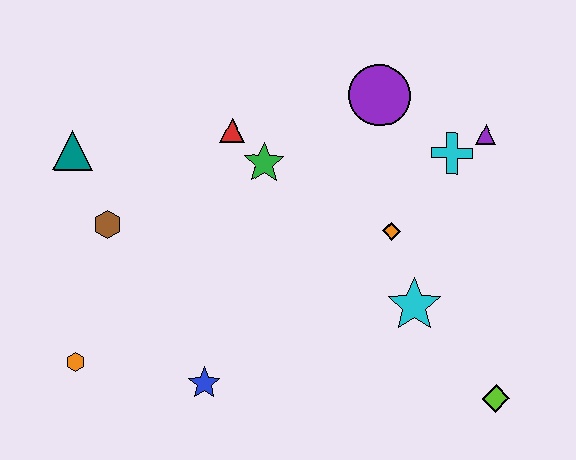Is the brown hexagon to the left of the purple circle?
Yes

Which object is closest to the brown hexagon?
The teal triangle is closest to the brown hexagon.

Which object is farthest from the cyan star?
The teal triangle is farthest from the cyan star.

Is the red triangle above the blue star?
Yes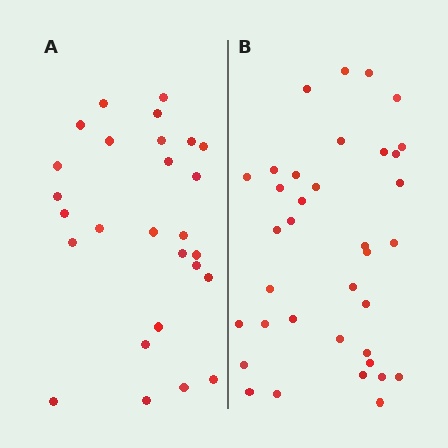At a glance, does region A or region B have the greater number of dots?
Region B (the right region) has more dots.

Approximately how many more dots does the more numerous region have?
Region B has roughly 8 or so more dots than region A.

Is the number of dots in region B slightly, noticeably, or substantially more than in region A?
Region B has noticeably more, but not dramatically so. The ratio is roughly 1.3 to 1.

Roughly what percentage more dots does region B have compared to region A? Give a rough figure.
About 35% more.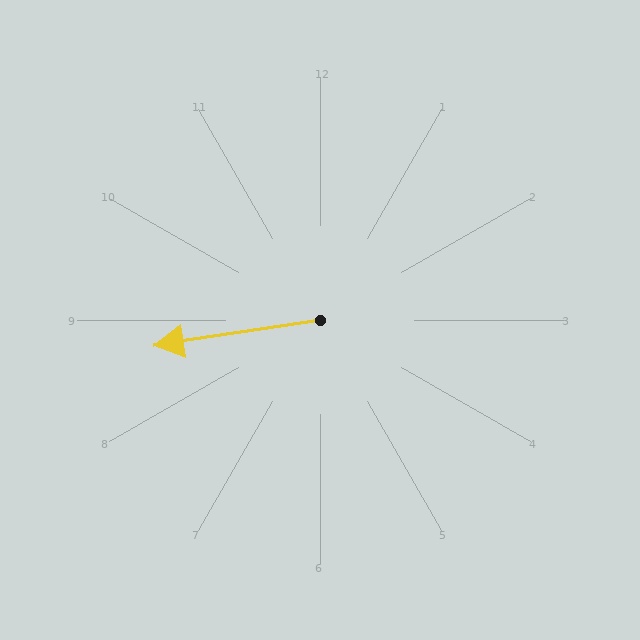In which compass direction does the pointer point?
West.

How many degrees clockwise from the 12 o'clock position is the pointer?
Approximately 261 degrees.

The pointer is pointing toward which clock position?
Roughly 9 o'clock.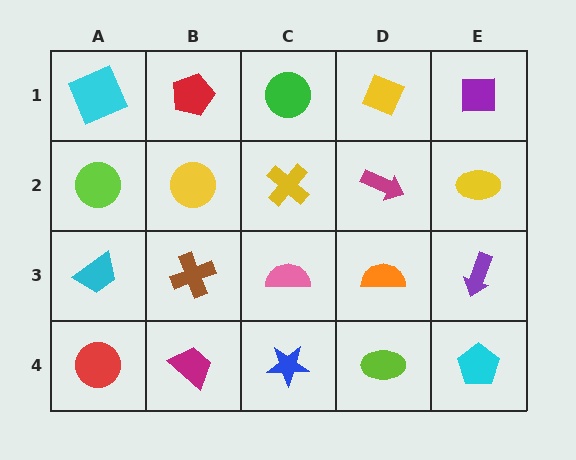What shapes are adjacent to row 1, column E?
A yellow ellipse (row 2, column E), a yellow diamond (row 1, column D).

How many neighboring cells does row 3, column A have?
3.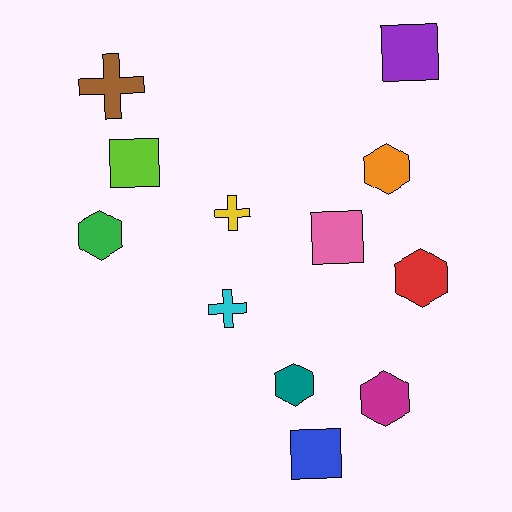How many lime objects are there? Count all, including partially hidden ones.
There is 1 lime object.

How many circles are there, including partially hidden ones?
There are no circles.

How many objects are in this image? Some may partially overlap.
There are 12 objects.